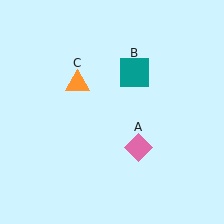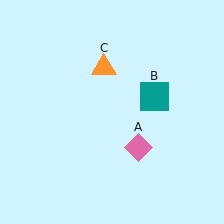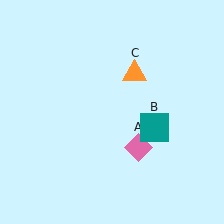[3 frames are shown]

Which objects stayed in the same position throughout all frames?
Pink diamond (object A) remained stationary.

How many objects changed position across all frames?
2 objects changed position: teal square (object B), orange triangle (object C).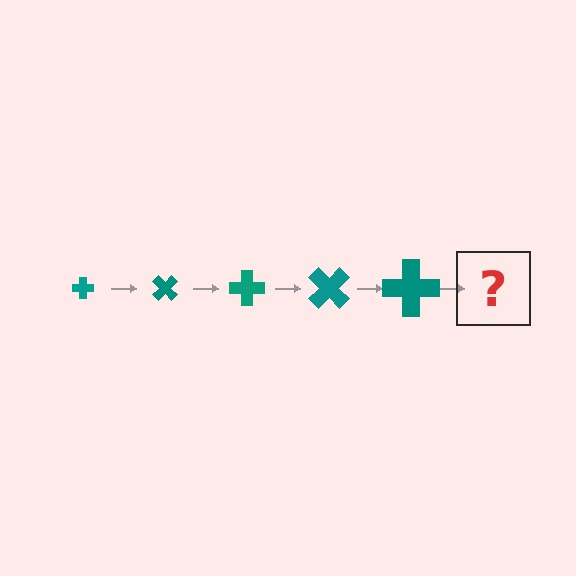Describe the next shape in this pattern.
It should be a cross, larger than the previous one and rotated 225 degrees from the start.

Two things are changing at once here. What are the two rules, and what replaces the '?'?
The two rules are that the cross grows larger each step and it rotates 45 degrees each step. The '?' should be a cross, larger than the previous one and rotated 225 degrees from the start.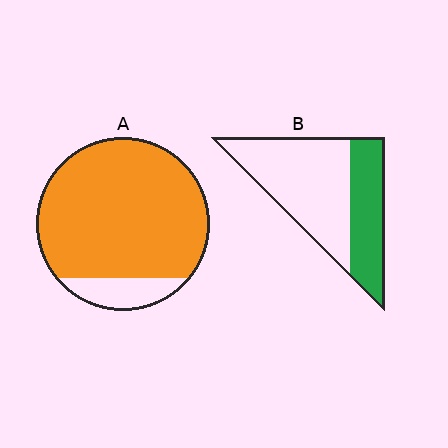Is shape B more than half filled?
No.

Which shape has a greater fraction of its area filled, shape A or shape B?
Shape A.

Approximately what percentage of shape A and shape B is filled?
A is approximately 85% and B is approximately 35%.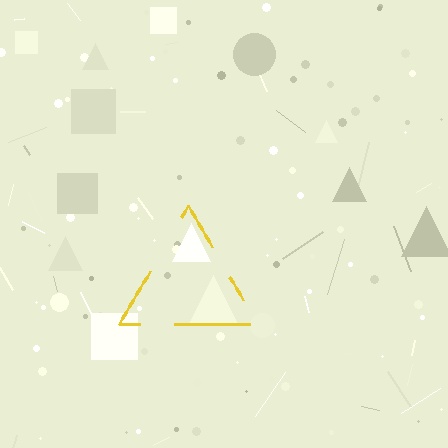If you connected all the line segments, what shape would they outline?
They would outline a triangle.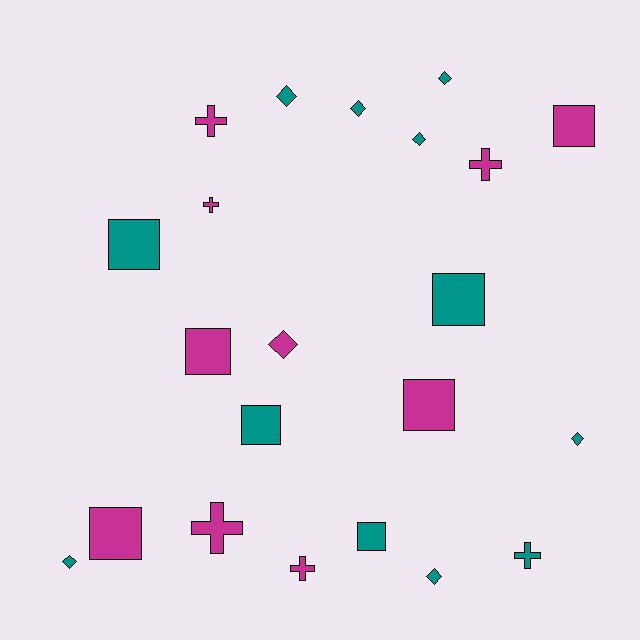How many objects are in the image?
There are 22 objects.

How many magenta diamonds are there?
There is 1 magenta diamond.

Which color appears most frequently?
Teal, with 12 objects.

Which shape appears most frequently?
Square, with 8 objects.